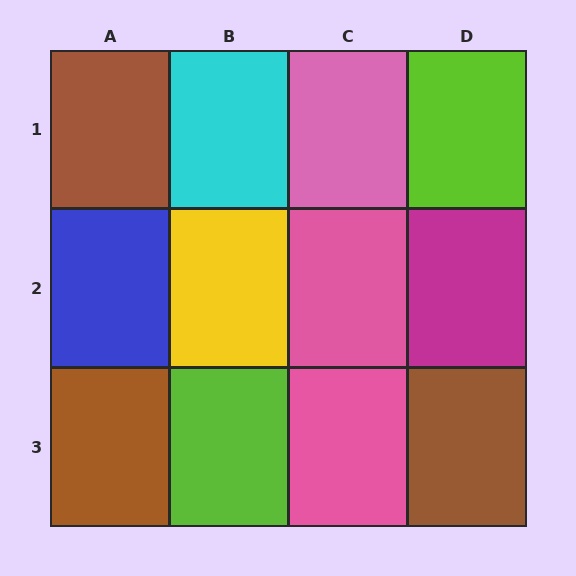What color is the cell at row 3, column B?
Lime.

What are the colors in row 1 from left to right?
Brown, cyan, pink, lime.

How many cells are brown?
3 cells are brown.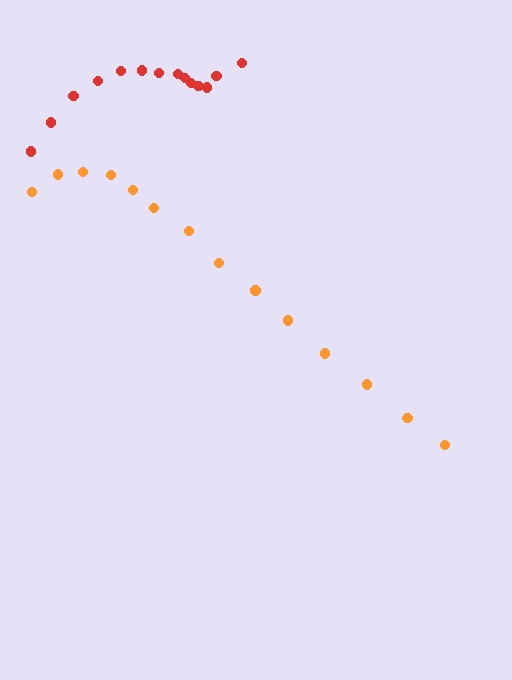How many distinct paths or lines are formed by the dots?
There are 2 distinct paths.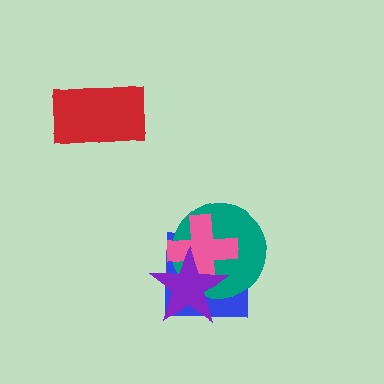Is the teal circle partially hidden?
Yes, it is partially covered by another shape.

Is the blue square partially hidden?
Yes, it is partially covered by another shape.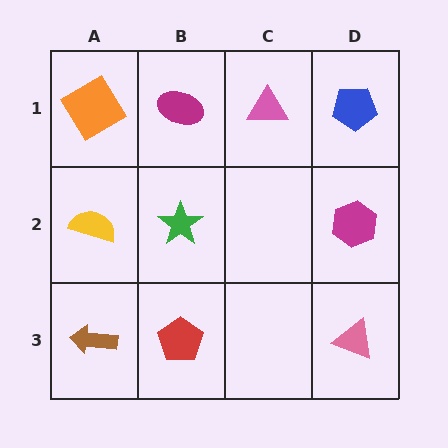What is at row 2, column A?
A yellow semicircle.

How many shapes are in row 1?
4 shapes.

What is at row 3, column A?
A brown arrow.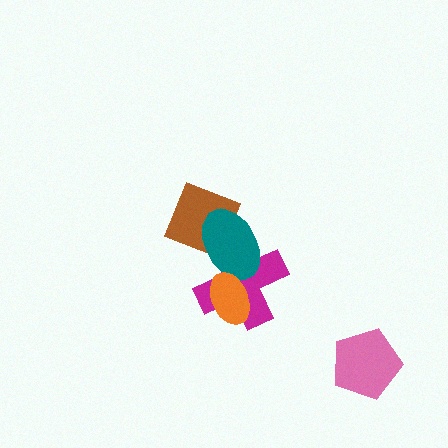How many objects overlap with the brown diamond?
2 objects overlap with the brown diamond.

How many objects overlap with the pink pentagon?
0 objects overlap with the pink pentagon.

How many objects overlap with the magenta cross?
3 objects overlap with the magenta cross.